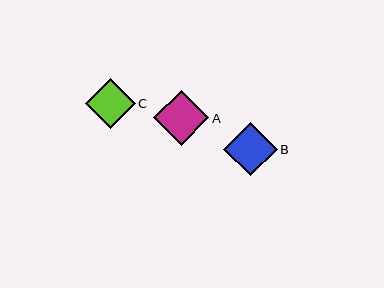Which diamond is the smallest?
Diamond C is the smallest with a size of approximately 50 pixels.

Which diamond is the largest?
Diamond A is the largest with a size of approximately 55 pixels.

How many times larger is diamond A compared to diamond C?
Diamond A is approximately 1.1 times the size of diamond C.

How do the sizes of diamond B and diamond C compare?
Diamond B and diamond C are approximately the same size.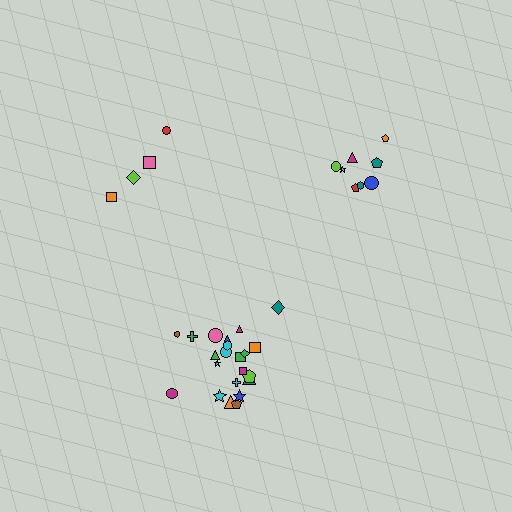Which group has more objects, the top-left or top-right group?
The top-right group.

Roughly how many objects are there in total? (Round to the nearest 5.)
Roughly 35 objects in total.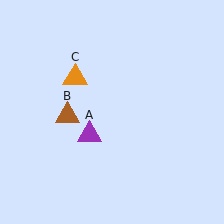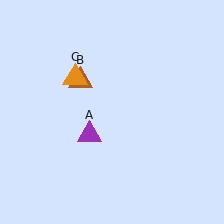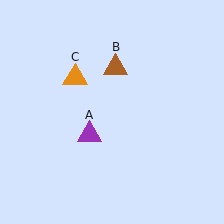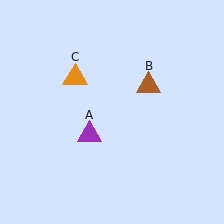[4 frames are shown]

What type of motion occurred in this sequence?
The brown triangle (object B) rotated clockwise around the center of the scene.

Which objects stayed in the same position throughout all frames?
Purple triangle (object A) and orange triangle (object C) remained stationary.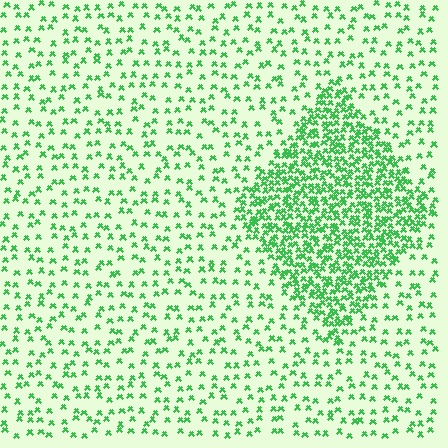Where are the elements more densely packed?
The elements are more densely packed inside the diamond boundary.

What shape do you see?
I see a diamond.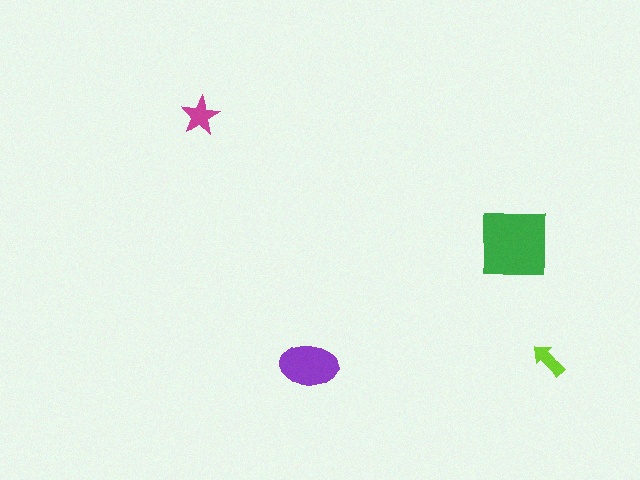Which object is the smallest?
The lime arrow.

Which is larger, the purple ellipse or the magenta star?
The purple ellipse.